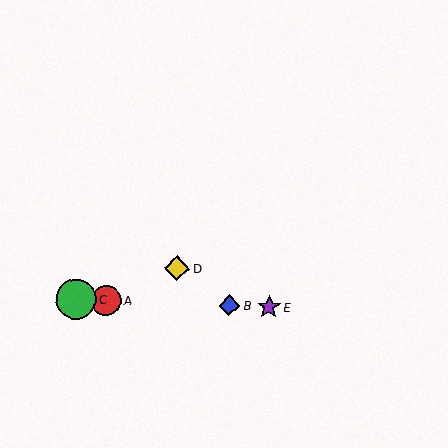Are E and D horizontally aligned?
No, E is at y≈307 and D is at y≈268.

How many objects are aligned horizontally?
4 objects (A, B, C, E) are aligned horizontally.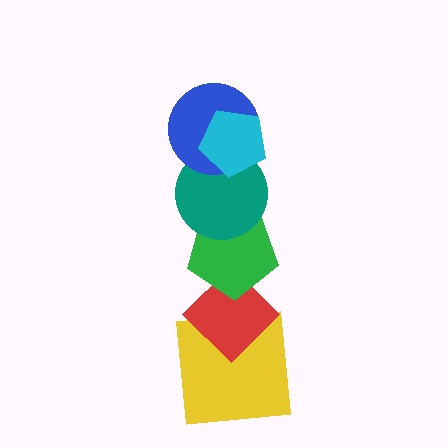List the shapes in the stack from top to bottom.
From top to bottom: the cyan pentagon, the blue circle, the teal circle, the green pentagon, the red diamond, the yellow square.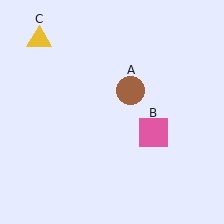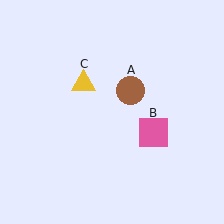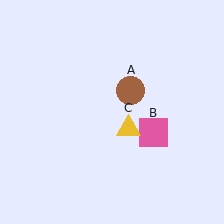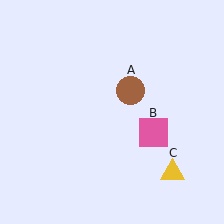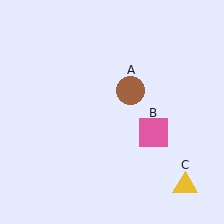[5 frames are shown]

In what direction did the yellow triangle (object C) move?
The yellow triangle (object C) moved down and to the right.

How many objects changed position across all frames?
1 object changed position: yellow triangle (object C).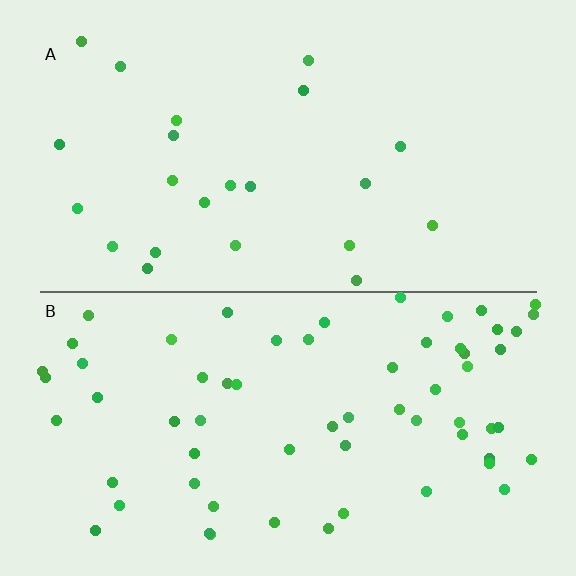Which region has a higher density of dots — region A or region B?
B (the bottom).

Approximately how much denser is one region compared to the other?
Approximately 2.8× — region B over region A.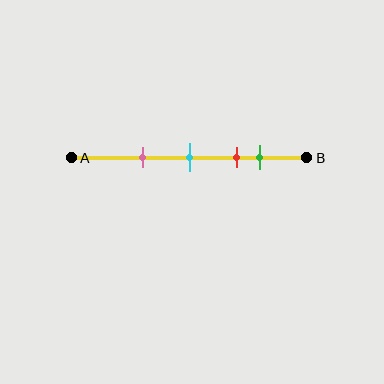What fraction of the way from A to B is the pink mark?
The pink mark is approximately 30% (0.3) of the way from A to B.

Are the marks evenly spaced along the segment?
No, the marks are not evenly spaced.